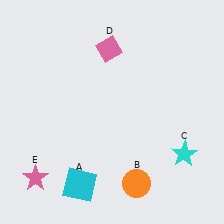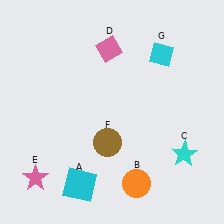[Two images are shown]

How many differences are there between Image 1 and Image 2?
There are 2 differences between the two images.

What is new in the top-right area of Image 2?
A cyan diamond (G) was added in the top-right area of Image 2.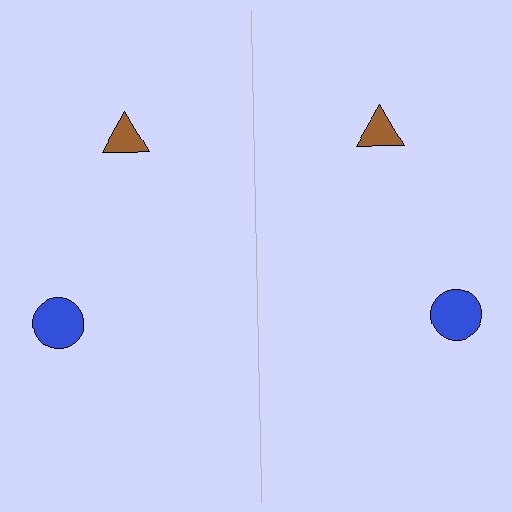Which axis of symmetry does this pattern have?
The pattern has a vertical axis of symmetry running through the center of the image.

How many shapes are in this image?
There are 4 shapes in this image.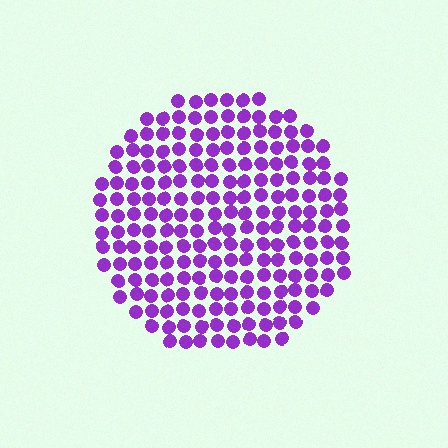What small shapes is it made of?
It is made of small circles.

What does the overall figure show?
The overall figure shows a circle.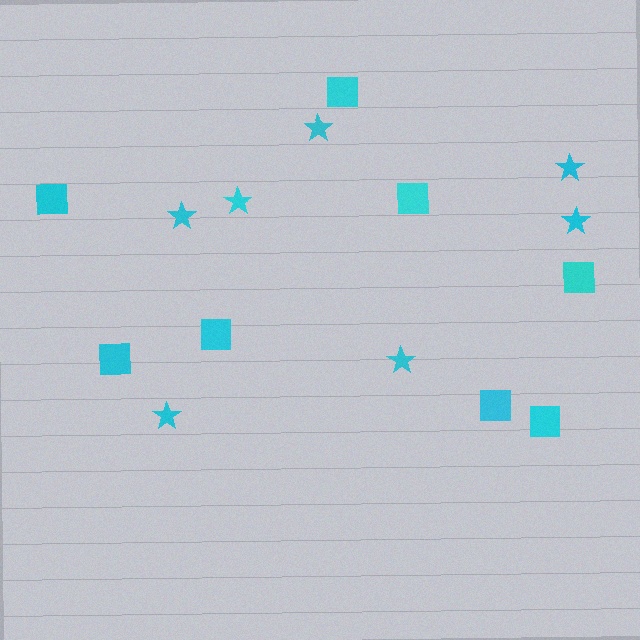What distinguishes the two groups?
There are 2 groups: one group of stars (7) and one group of squares (8).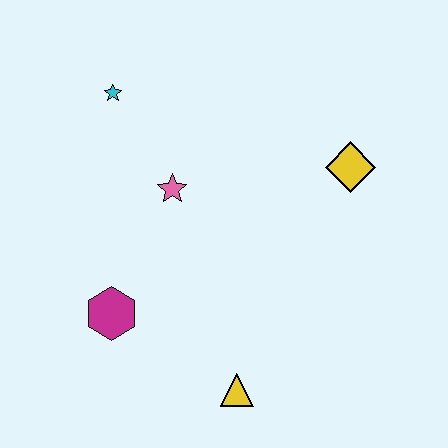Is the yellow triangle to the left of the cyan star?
No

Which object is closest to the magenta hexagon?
The pink star is closest to the magenta hexagon.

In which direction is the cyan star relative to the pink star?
The cyan star is above the pink star.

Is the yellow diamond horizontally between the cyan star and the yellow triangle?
No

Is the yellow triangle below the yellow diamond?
Yes